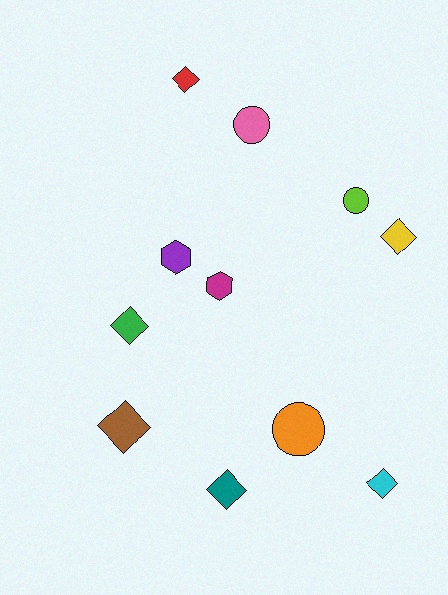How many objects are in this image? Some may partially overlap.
There are 11 objects.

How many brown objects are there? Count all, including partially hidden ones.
There is 1 brown object.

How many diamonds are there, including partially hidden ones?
There are 6 diamonds.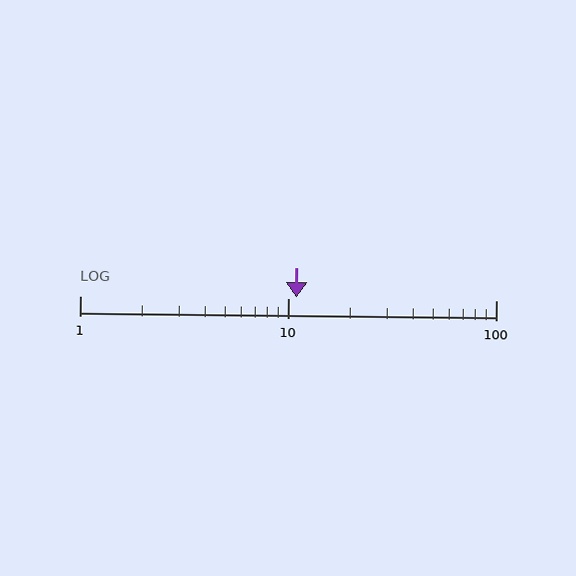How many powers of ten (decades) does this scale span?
The scale spans 2 decades, from 1 to 100.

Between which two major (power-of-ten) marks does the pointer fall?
The pointer is between 10 and 100.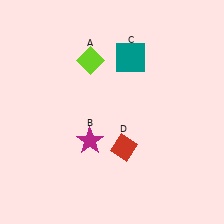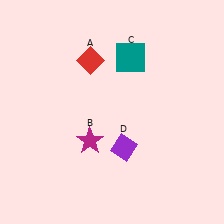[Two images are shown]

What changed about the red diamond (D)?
In Image 1, D is red. In Image 2, it changed to purple.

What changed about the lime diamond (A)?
In Image 1, A is lime. In Image 2, it changed to red.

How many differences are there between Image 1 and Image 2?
There are 2 differences between the two images.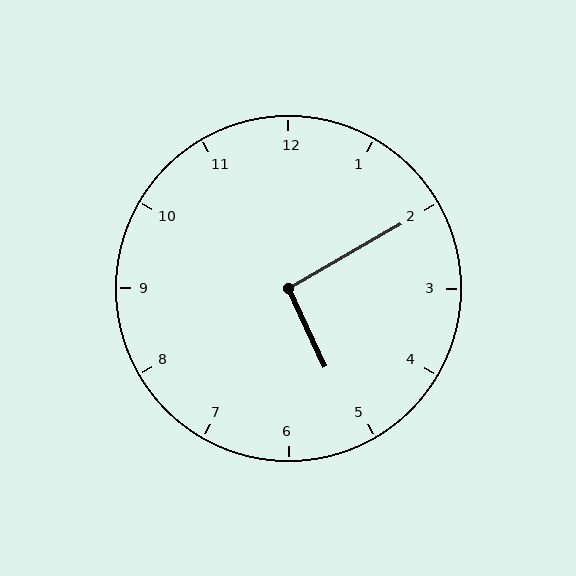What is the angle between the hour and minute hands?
Approximately 95 degrees.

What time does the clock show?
5:10.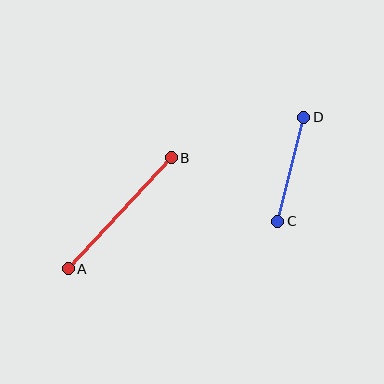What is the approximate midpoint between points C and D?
The midpoint is at approximately (291, 169) pixels.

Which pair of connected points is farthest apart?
Points A and B are farthest apart.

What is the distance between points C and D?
The distance is approximately 107 pixels.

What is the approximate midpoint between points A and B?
The midpoint is at approximately (120, 213) pixels.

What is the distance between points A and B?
The distance is approximately 151 pixels.